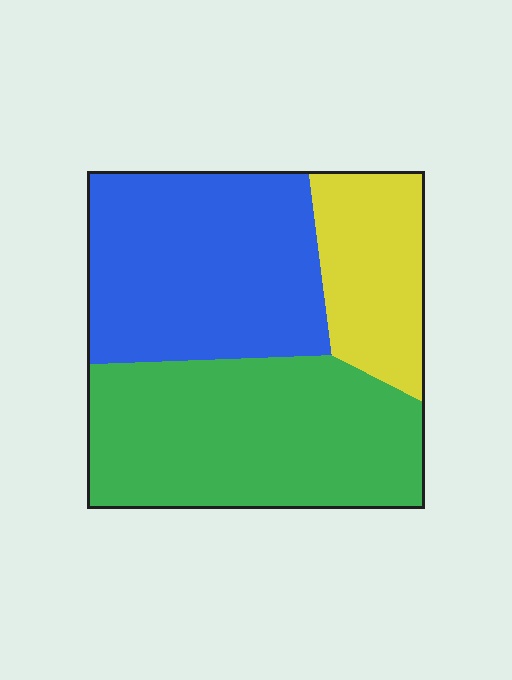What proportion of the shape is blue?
Blue covers roughly 40% of the shape.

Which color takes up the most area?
Green, at roughly 45%.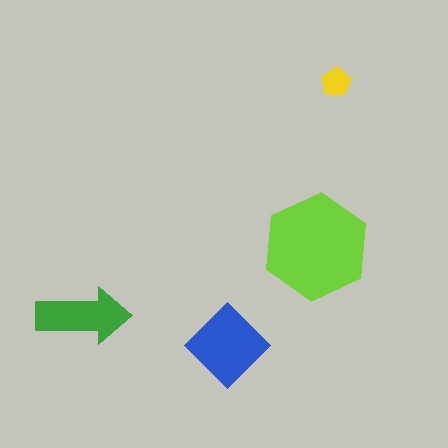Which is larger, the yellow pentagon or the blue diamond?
The blue diamond.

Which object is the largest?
The lime hexagon.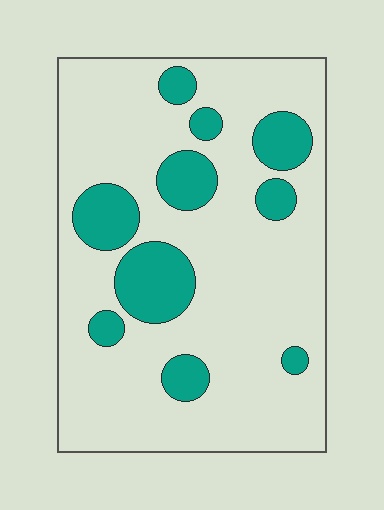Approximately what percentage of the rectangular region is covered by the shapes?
Approximately 20%.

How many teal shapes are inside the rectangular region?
10.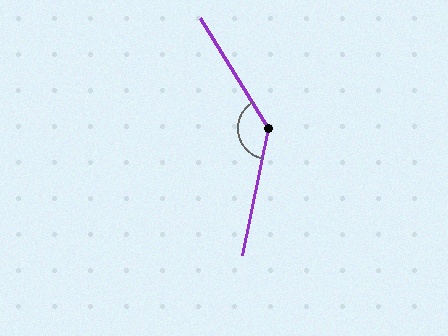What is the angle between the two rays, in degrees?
Approximately 137 degrees.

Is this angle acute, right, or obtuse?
It is obtuse.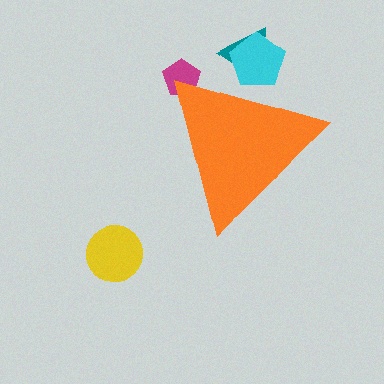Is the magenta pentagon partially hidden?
Yes, the magenta pentagon is partially hidden behind the orange triangle.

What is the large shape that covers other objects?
An orange triangle.